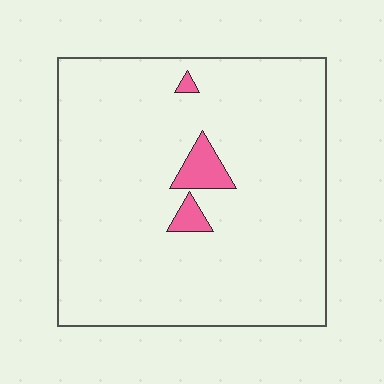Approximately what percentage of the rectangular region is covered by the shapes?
Approximately 5%.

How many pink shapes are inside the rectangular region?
3.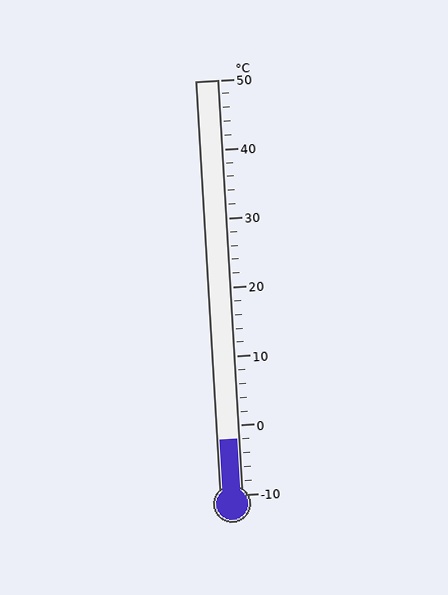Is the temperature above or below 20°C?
The temperature is below 20°C.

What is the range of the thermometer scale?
The thermometer scale ranges from -10°C to 50°C.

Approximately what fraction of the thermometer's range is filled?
The thermometer is filled to approximately 15% of its range.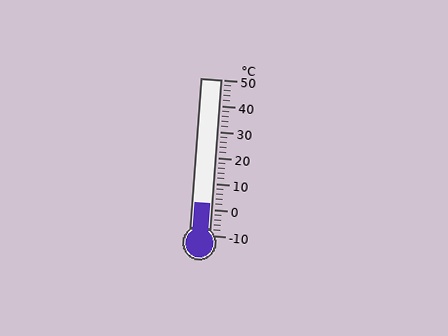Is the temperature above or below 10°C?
The temperature is below 10°C.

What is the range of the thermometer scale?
The thermometer scale ranges from -10°C to 50°C.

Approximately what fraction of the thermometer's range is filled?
The thermometer is filled to approximately 20% of its range.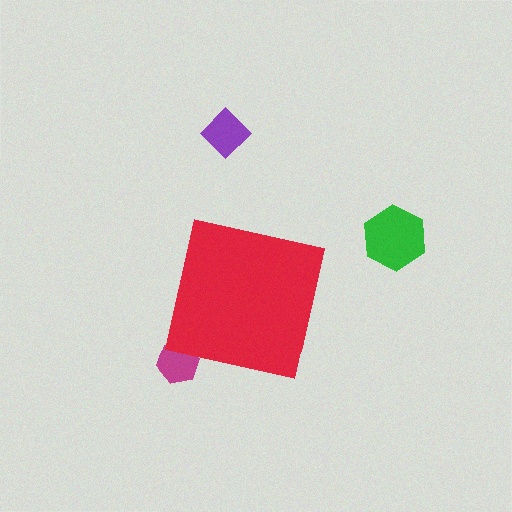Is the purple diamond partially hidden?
No, the purple diamond is fully visible.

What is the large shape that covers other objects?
A red square.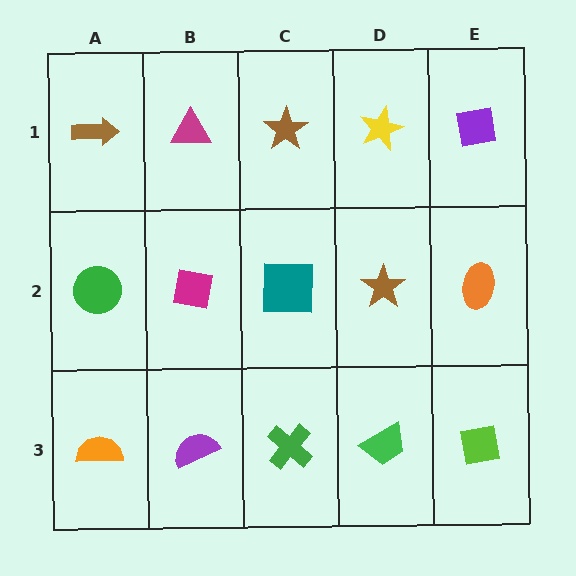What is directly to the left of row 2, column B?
A green circle.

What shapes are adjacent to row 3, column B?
A magenta square (row 2, column B), an orange semicircle (row 3, column A), a green cross (row 3, column C).